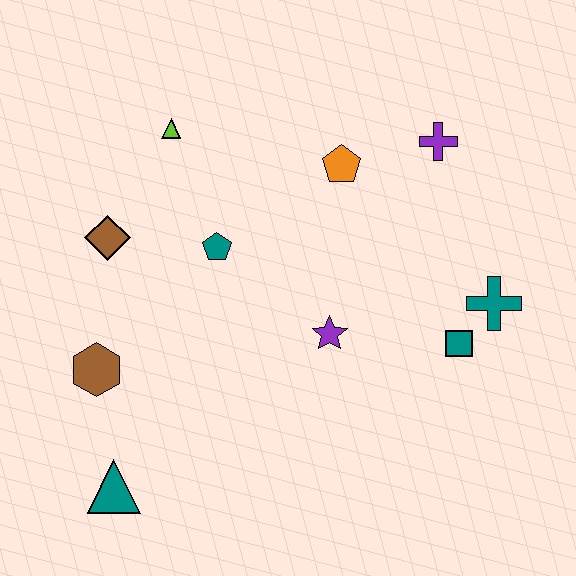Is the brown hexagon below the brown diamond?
Yes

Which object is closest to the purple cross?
The orange pentagon is closest to the purple cross.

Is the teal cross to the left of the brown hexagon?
No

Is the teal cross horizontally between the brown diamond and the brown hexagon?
No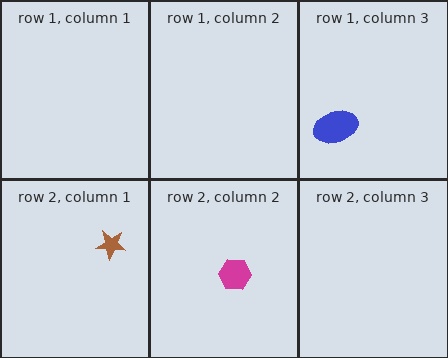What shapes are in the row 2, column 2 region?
The magenta hexagon.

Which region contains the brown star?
The row 2, column 1 region.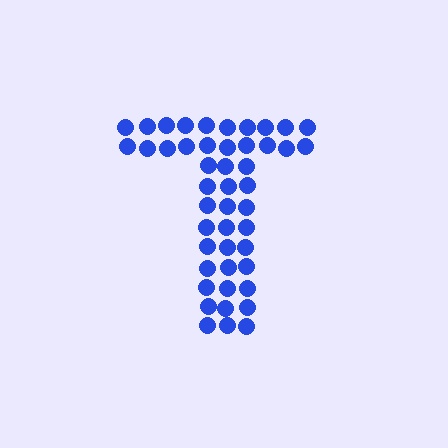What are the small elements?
The small elements are circles.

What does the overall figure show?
The overall figure shows the letter T.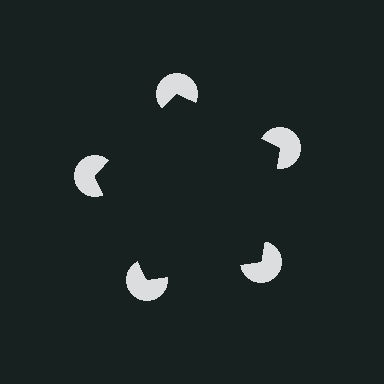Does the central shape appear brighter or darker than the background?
It typically appears slightly darker than the background, even though no actual brightness change is drawn.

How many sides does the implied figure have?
5 sides.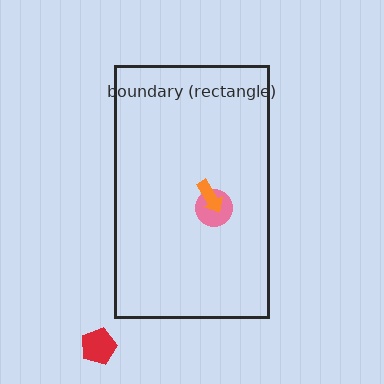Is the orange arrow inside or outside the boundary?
Inside.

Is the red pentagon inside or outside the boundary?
Outside.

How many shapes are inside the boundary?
2 inside, 1 outside.